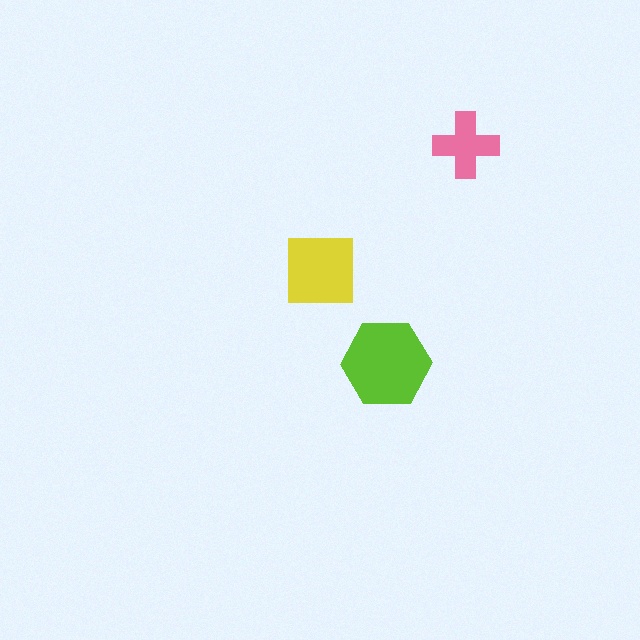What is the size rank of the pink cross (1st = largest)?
3rd.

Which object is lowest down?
The lime hexagon is bottommost.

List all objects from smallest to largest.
The pink cross, the yellow square, the lime hexagon.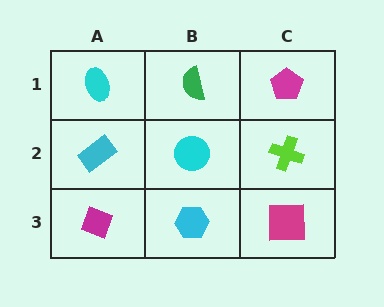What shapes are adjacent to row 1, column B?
A cyan circle (row 2, column B), a cyan ellipse (row 1, column A), a magenta pentagon (row 1, column C).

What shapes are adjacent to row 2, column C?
A magenta pentagon (row 1, column C), a magenta square (row 3, column C), a cyan circle (row 2, column B).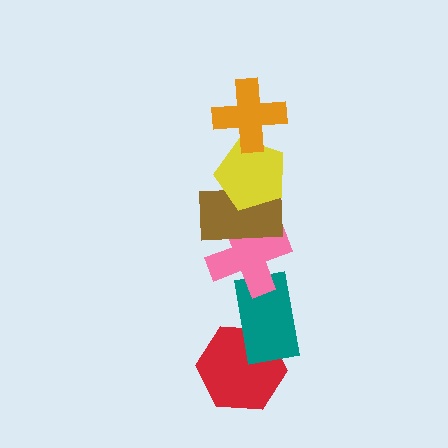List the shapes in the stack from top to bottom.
From top to bottom: the orange cross, the yellow pentagon, the brown rectangle, the pink cross, the teal rectangle, the red hexagon.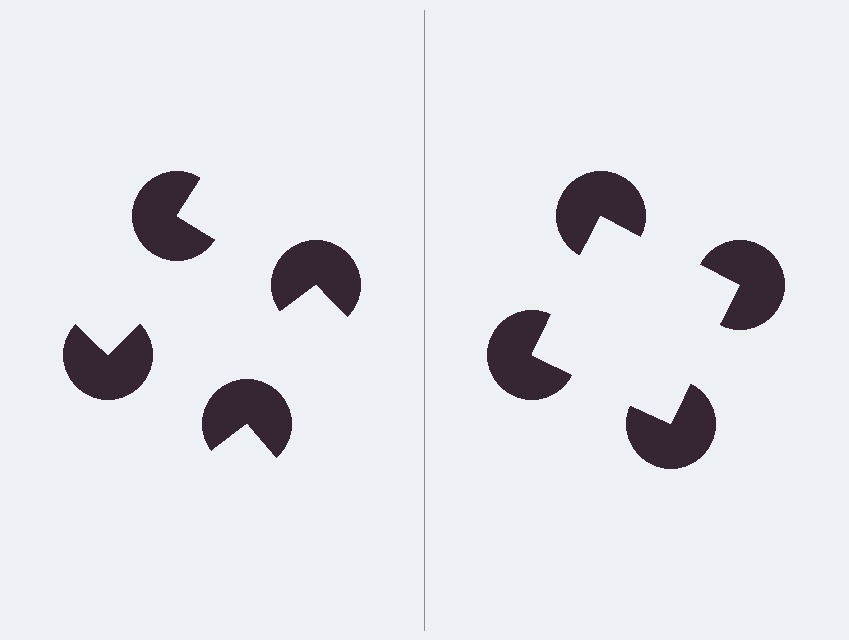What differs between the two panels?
The pac-man discs are positioned identically on both sides; only the wedge orientations differ. On the right they align to a square; on the left they are misaligned.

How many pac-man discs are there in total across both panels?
8 — 4 on each side.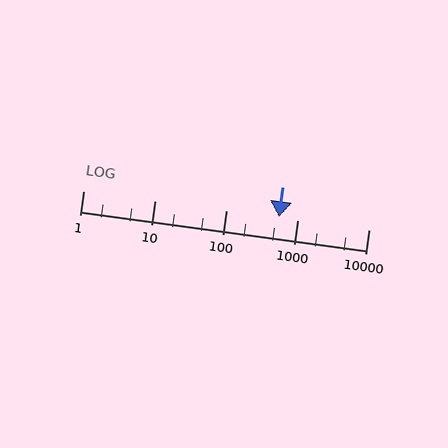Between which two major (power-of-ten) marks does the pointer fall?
The pointer is between 100 and 1000.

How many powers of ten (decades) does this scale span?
The scale spans 4 decades, from 1 to 10000.